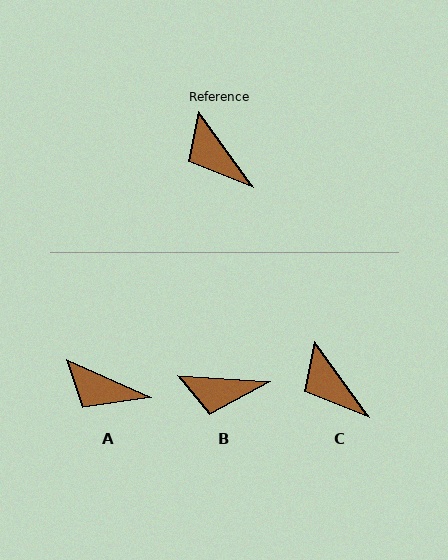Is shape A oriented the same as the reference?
No, it is off by about 30 degrees.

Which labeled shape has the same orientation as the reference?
C.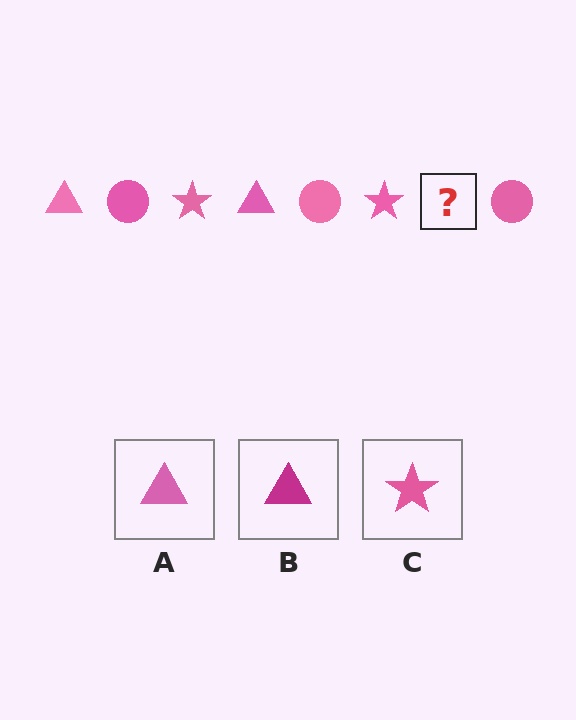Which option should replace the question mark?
Option A.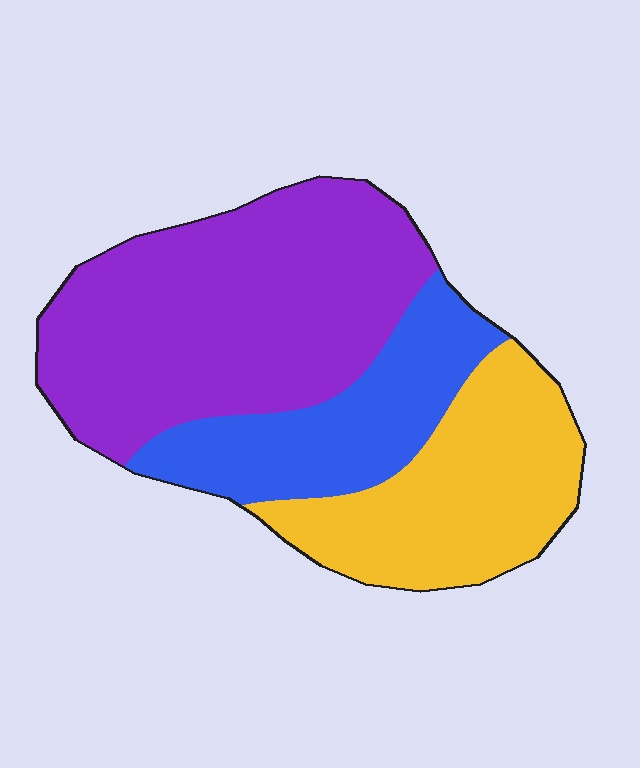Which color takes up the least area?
Blue, at roughly 25%.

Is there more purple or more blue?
Purple.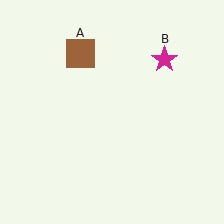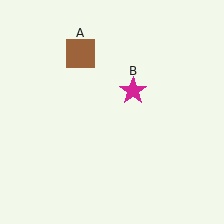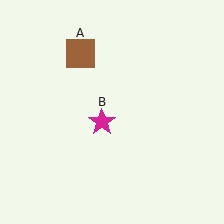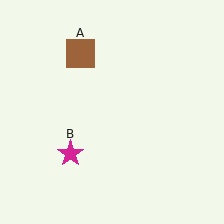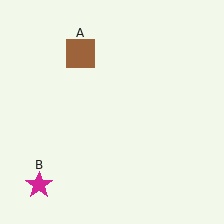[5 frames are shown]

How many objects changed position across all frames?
1 object changed position: magenta star (object B).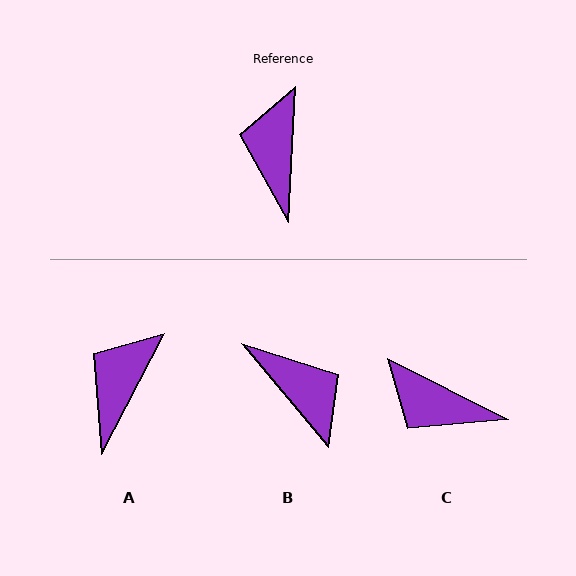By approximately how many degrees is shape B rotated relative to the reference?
Approximately 137 degrees clockwise.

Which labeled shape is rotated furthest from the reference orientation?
B, about 137 degrees away.